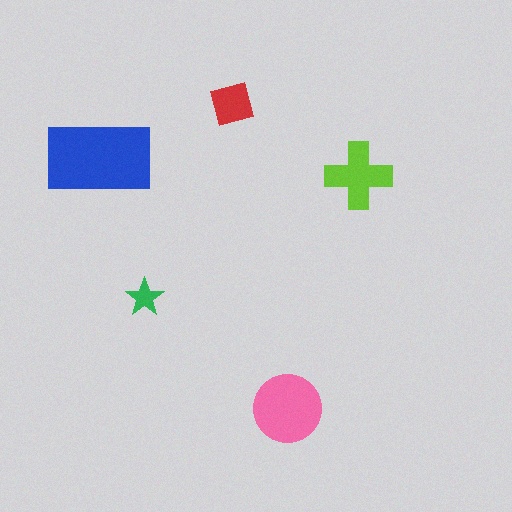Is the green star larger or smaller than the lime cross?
Smaller.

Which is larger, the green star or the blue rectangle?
The blue rectangle.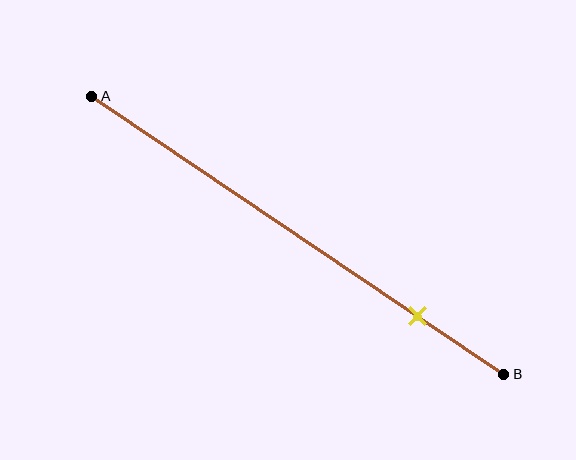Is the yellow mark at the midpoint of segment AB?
No, the mark is at about 80% from A, not at the 50% midpoint.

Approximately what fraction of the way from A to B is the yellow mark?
The yellow mark is approximately 80% of the way from A to B.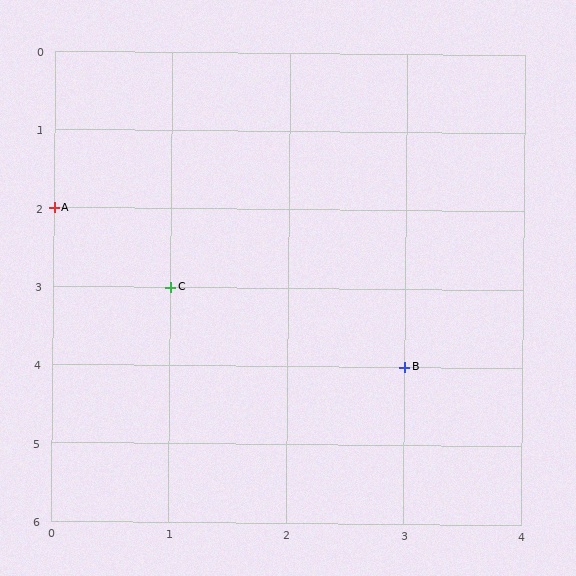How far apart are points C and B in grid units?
Points C and B are 2 columns and 1 row apart (about 2.2 grid units diagonally).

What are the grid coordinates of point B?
Point B is at grid coordinates (3, 4).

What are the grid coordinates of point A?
Point A is at grid coordinates (0, 2).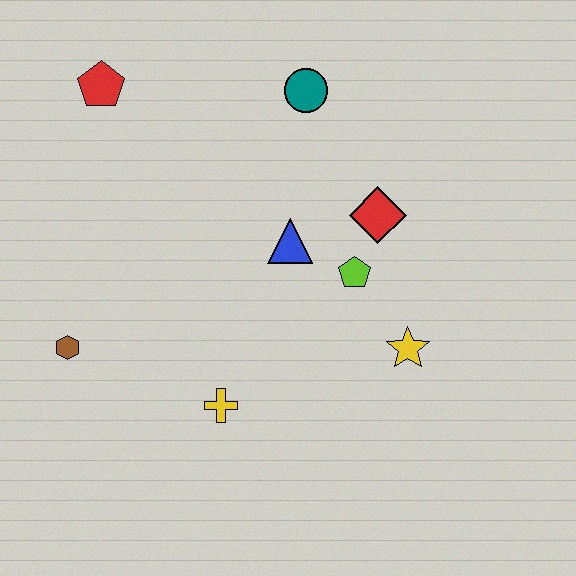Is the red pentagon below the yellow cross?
No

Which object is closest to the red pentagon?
The teal circle is closest to the red pentagon.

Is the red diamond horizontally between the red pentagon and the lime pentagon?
No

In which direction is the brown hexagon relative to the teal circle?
The brown hexagon is below the teal circle.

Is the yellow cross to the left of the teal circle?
Yes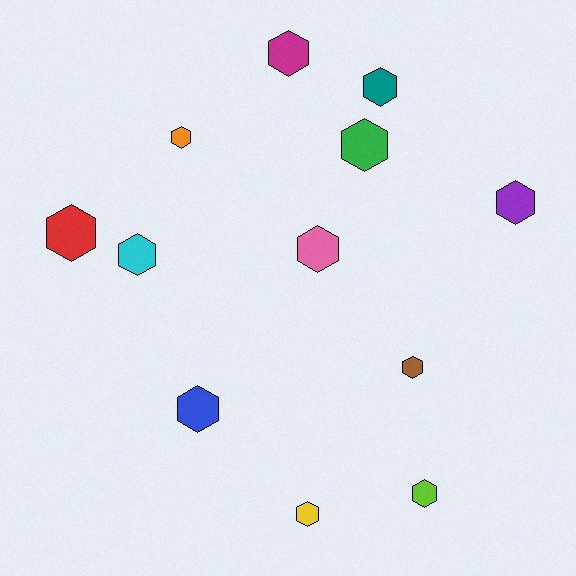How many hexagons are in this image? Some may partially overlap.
There are 12 hexagons.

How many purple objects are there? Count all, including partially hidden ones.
There is 1 purple object.